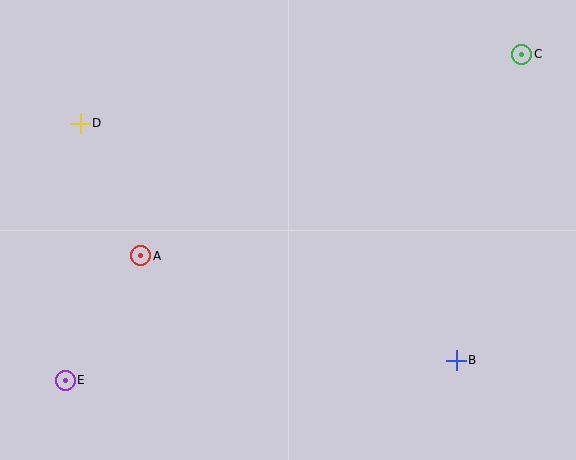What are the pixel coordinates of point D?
Point D is at (80, 123).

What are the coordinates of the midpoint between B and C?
The midpoint between B and C is at (489, 207).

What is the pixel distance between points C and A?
The distance between C and A is 431 pixels.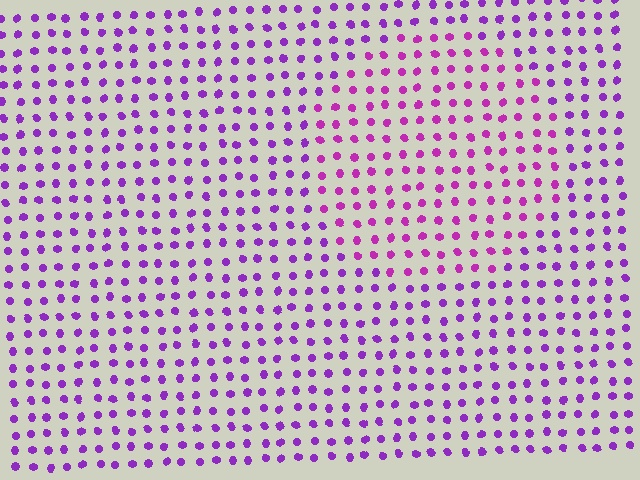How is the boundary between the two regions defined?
The boundary is defined purely by a slight shift in hue (about 25 degrees). Spacing, size, and orientation are identical on both sides.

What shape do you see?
I see a circle.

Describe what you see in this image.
The image is filled with small purple elements in a uniform arrangement. A circle-shaped region is visible where the elements are tinted to a slightly different hue, forming a subtle color boundary.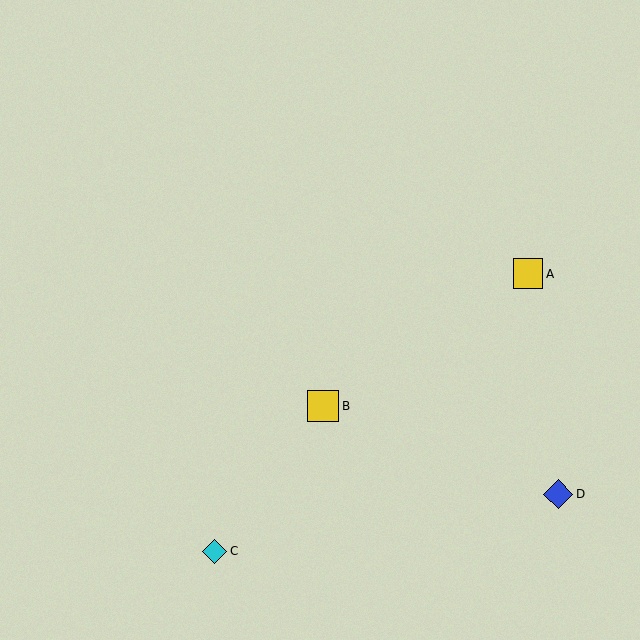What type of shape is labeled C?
Shape C is a cyan diamond.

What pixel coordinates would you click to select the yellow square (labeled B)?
Click at (323, 406) to select the yellow square B.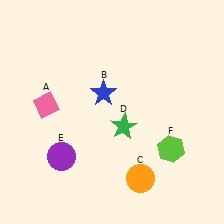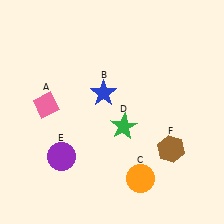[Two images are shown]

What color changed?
The hexagon (F) changed from lime in Image 1 to brown in Image 2.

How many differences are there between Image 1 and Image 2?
There is 1 difference between the two images.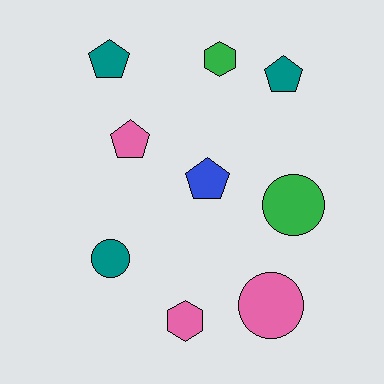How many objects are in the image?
There are 9 objects.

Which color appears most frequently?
Teal, with 3 objects.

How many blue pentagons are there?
There is 1 blue pentagon.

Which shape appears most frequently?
Pentagon, with 4 objects.